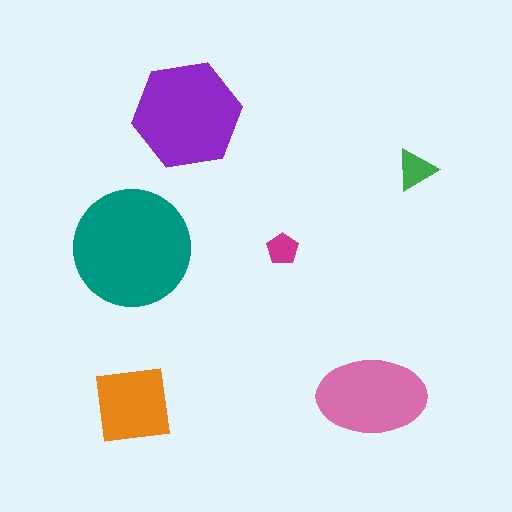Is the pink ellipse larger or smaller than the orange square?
Larger.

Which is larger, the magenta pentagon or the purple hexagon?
The purple hexagon.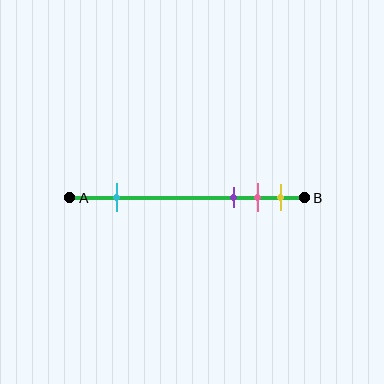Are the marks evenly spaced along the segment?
No, the marks are not evenly spaced.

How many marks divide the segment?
There are 4 marks dividing the segment.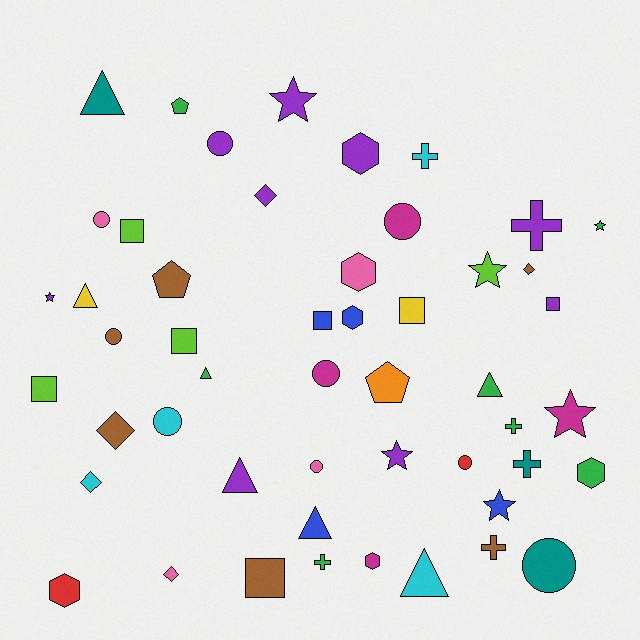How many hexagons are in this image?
There are 6 hexagons.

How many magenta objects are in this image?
There are 4 magenta objects.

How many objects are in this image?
There are 50 objects.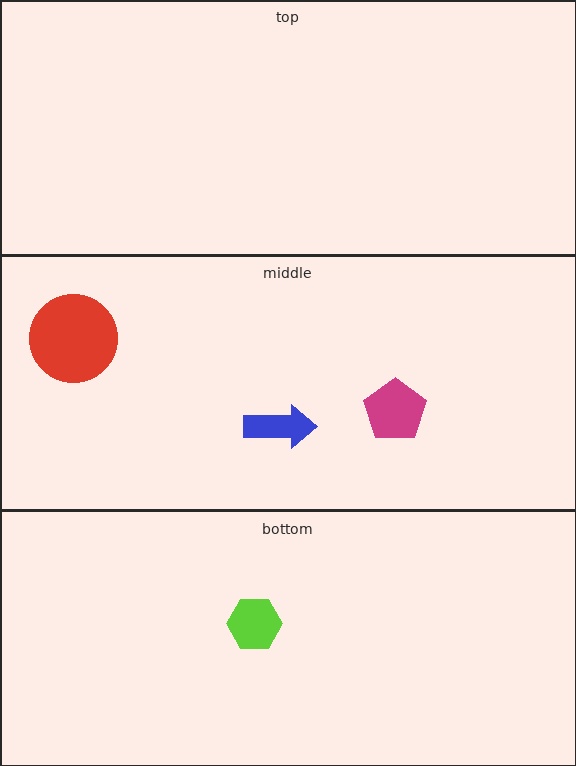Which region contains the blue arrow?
The middle region.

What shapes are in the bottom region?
The lime hexagon.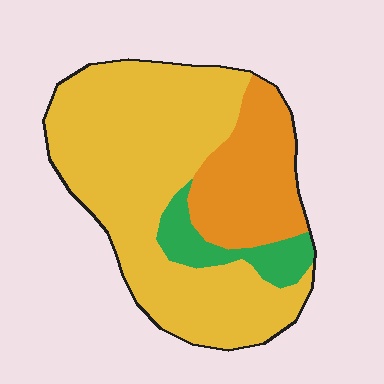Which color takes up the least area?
Green, at roughly 10%.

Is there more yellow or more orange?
Yellow.